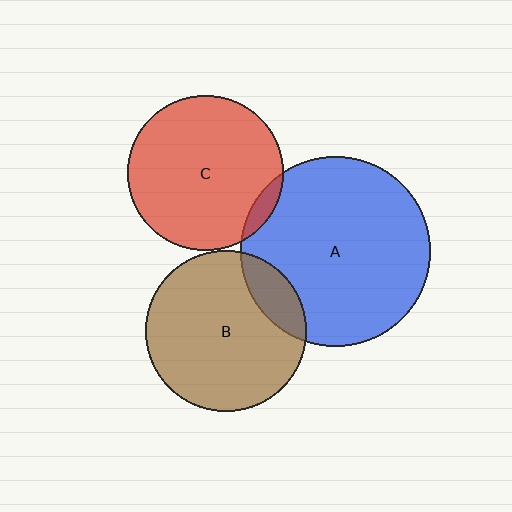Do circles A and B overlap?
Yes.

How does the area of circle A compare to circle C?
Approximately 1.5 times.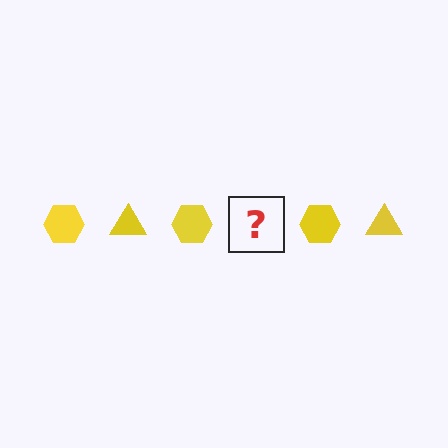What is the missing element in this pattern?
The missing element is a yellow triangle.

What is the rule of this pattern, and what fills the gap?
The rule is that the pattern cycles through hexagon, triangle shapes in yellow. The gap should be filled with a yellow triangle.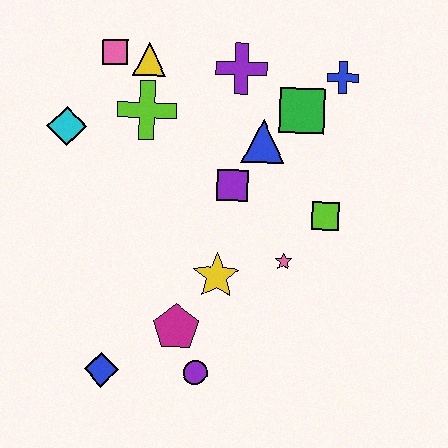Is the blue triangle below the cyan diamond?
Yes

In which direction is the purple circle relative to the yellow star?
The purple circle is below the yellow star.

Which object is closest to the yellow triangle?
The pink square is closest to the yellow triangle.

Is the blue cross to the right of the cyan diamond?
Yes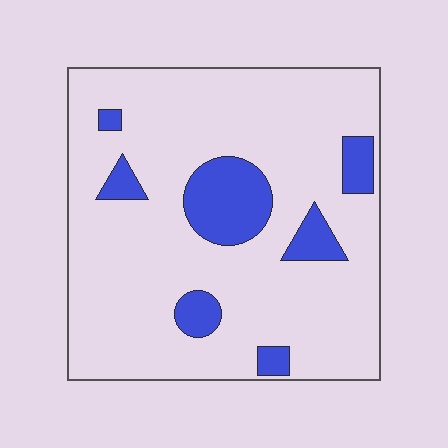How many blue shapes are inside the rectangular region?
7.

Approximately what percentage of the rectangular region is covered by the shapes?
Approximately 15%.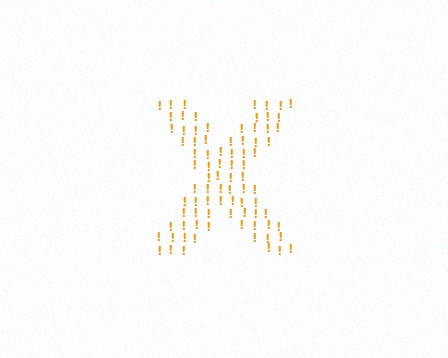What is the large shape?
The large shape is the letter X.